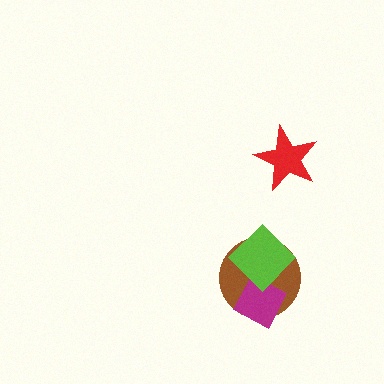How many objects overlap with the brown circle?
2 objects overlap with the brown circle.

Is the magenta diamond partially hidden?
Yes, it is partially covered by another shape.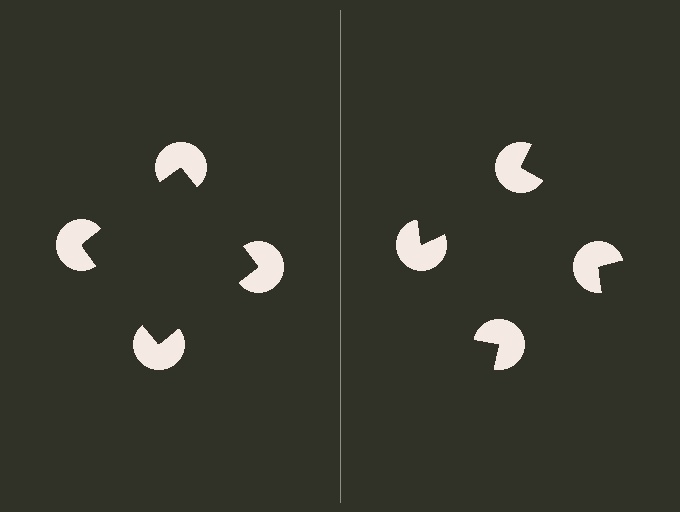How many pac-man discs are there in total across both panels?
8 — 4 on each side.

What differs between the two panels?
The pac-man discs are positioned identically on both sides; only the wedge orientations differ. On the left they align to a square; on the right they are misaligned.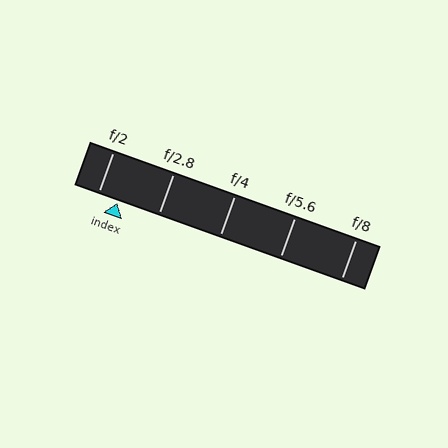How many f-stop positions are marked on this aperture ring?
There are 5 f-stop positions marked.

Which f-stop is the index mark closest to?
The index mark is closest to f/2.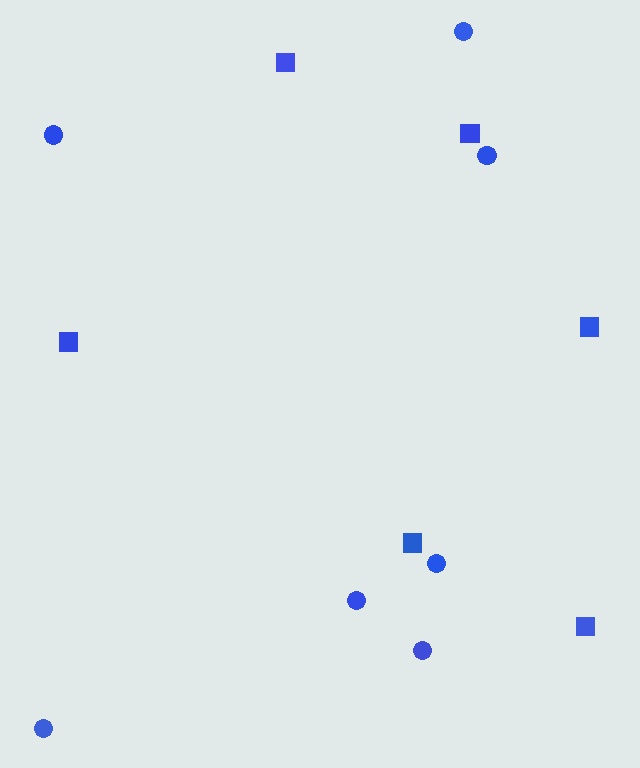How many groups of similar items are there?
There are 2 groups: one group of circles (7) and one group of squares (6).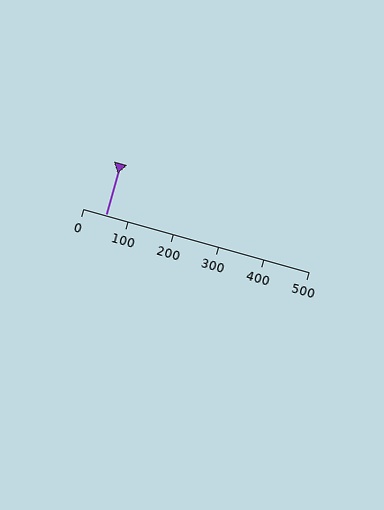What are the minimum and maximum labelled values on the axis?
The axis runs from 0 to 500.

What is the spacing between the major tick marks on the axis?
The major ticks are spaced 100 apart.